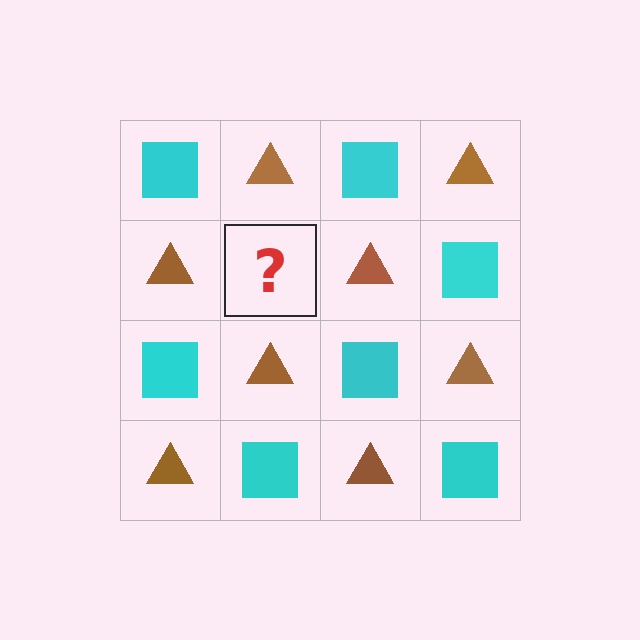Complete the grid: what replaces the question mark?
The question mark should be replaced with a cyan square.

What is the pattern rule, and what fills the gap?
The rule is that it alternates cyan square and brown triangle in a checkerboard pattern. The gap should be filled with a cyan square.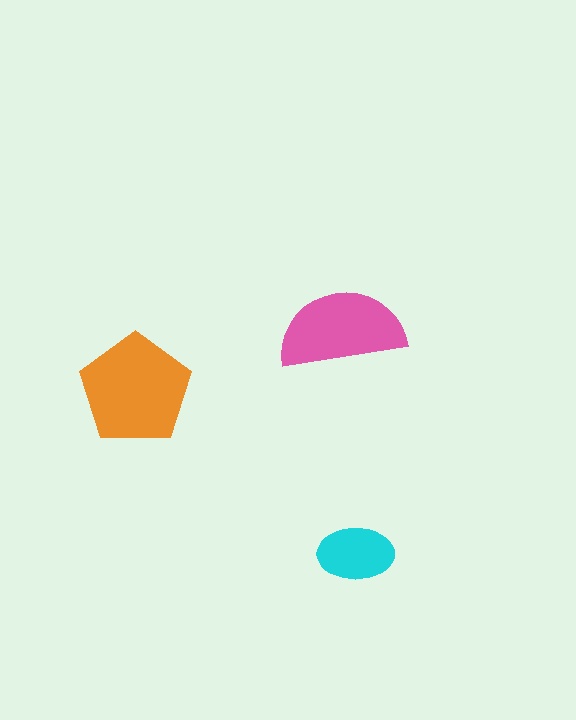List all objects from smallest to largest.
The cyan ellipse, the pink semicircle, the orange pentagon.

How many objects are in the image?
There are 3 objects in the image.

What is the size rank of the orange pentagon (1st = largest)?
1st.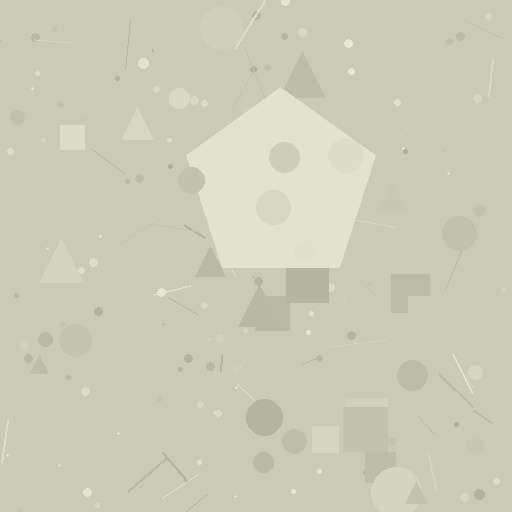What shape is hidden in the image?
A pentagon is hidden in the image.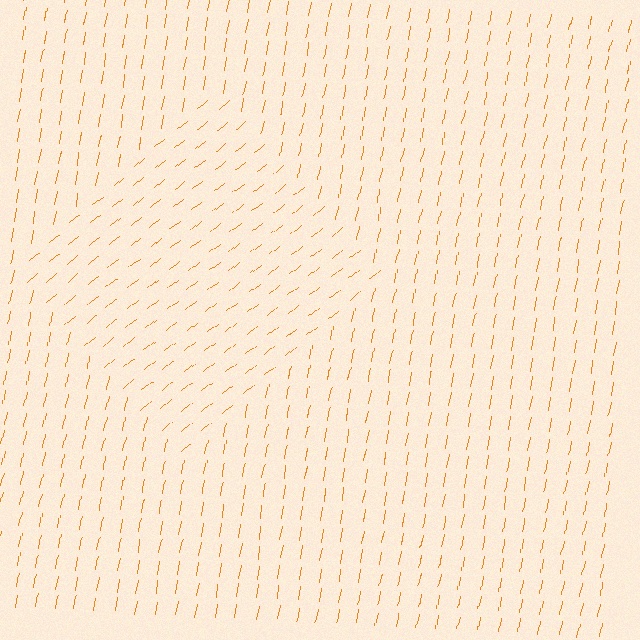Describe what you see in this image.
The image is filled with small orange line segments. A diamond region in the image has lines oriented differently from the surrounding lines, creating a visible texture boundary.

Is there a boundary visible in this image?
Yes, there is a texture boundary formed by a change in line orientation.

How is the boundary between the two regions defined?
The boundary is defined purely by a change in line orientation (approximately 40 degrees difference). All lines are the same color and thickness.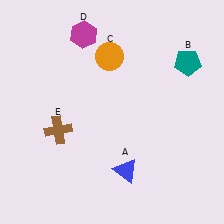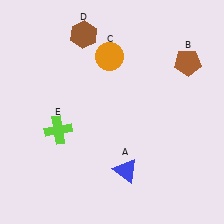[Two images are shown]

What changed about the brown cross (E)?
In Image 1, E is brown. In Image 2, it changed to lime.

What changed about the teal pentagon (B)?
In Image 1, B is teal. In Image 2, it changed to brown.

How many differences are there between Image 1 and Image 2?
There are 3 differences between the two images.